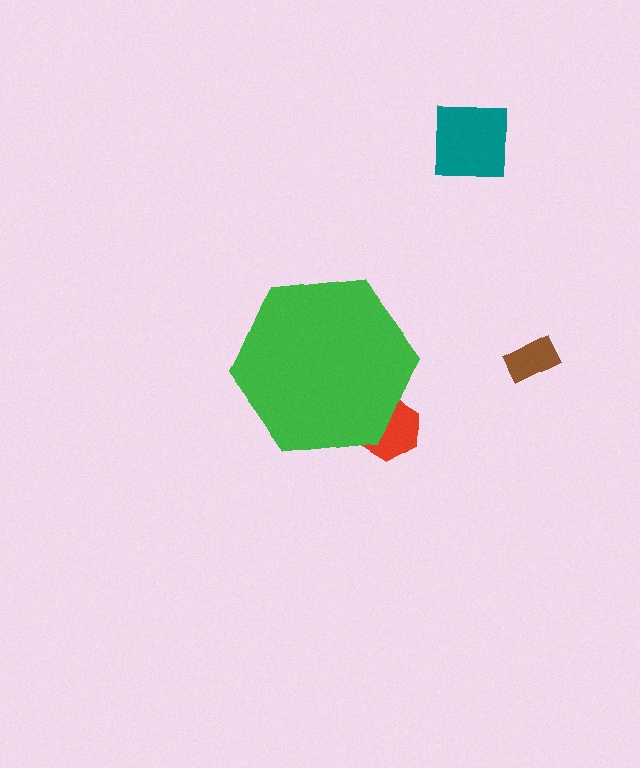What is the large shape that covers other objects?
A green hexagon.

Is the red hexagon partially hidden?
Yes, the red hexagon is partially hidden behind the green hexagon.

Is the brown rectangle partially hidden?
No, the brown rectangle is fully visible.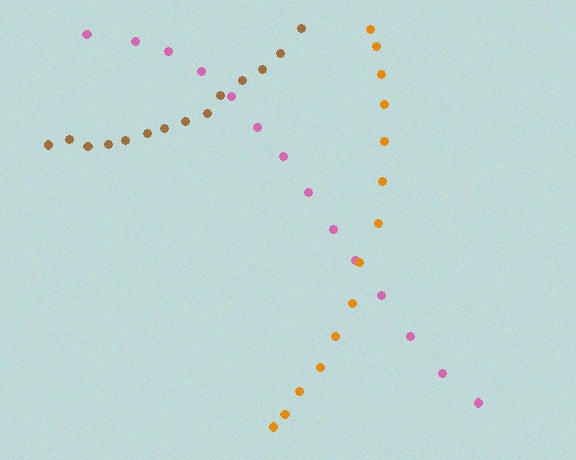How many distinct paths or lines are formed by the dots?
There are 3 distinct paths.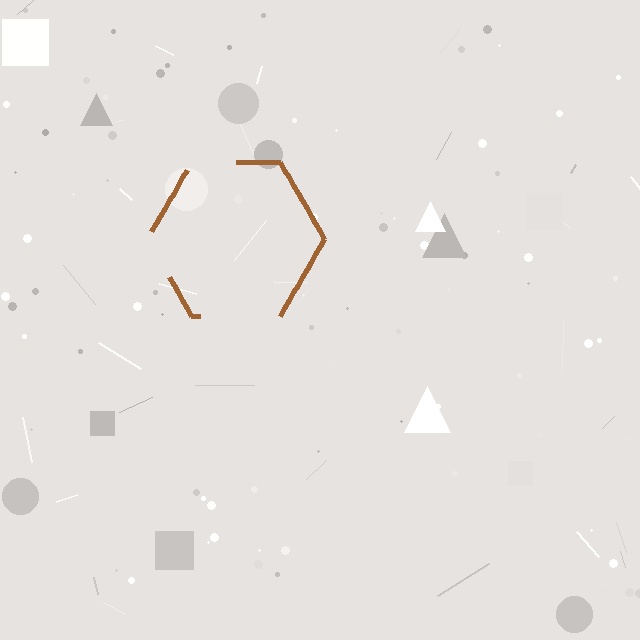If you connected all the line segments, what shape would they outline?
They would outline a hexagon.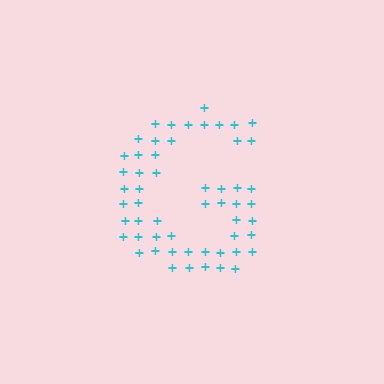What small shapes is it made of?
It is made of small plus signs.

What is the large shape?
The large shape is the letter G.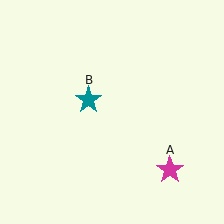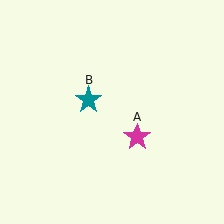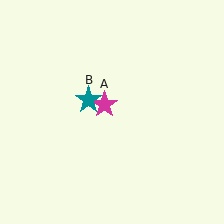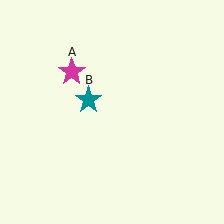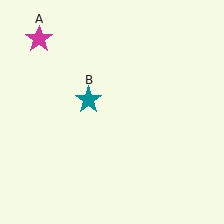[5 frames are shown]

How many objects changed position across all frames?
1 object changed position: magenta star (object A).